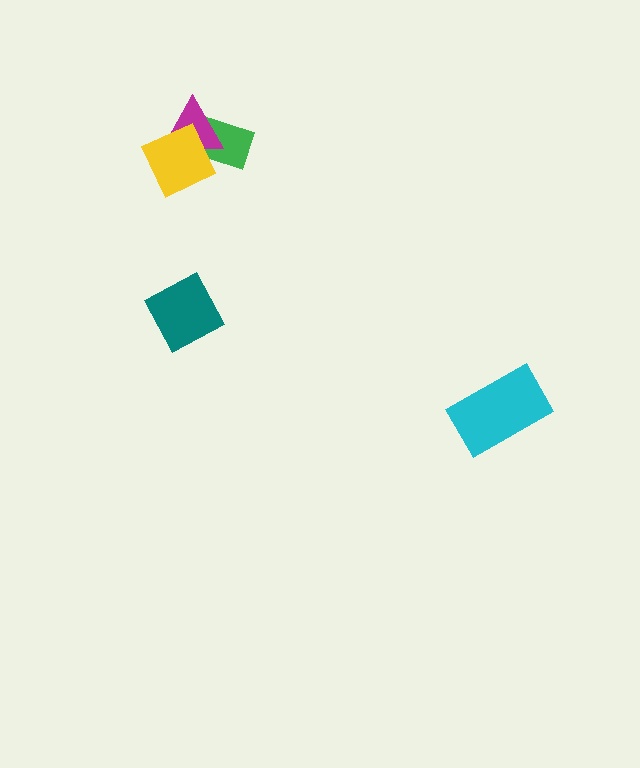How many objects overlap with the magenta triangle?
2 objects overlap with the magenta triangle.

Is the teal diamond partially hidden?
No, no other shape covers it.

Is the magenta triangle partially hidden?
Yes, it is partially covered by another shape.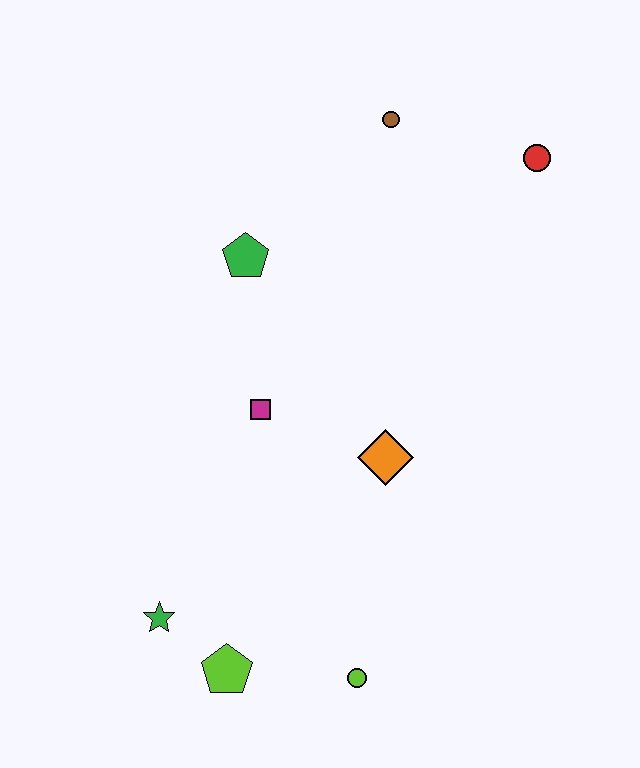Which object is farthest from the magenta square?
The red circle is farthest from the magenta square.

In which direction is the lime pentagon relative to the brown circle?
The lime pentagon is below the brown circle.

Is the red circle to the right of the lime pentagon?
Yes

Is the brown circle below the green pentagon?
No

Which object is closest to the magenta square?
The orange diamond is closest to the magenta square.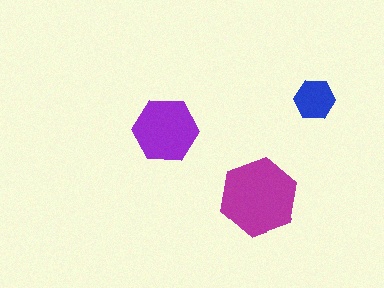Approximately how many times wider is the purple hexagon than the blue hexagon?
About 1.5 times wider.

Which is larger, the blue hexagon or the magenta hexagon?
The magenta one.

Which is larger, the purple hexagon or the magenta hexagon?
The magenta one.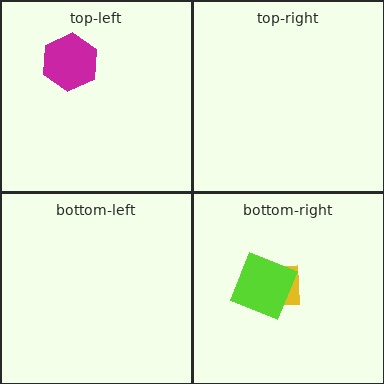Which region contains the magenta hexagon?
The top-left region.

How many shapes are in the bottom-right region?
2.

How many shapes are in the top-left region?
1.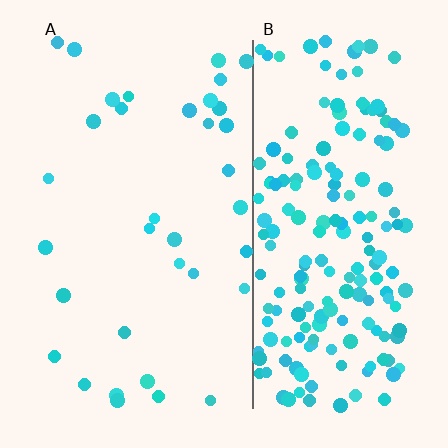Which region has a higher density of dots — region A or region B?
B (the right).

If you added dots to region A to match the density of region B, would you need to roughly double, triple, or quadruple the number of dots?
Approximately quadruple.